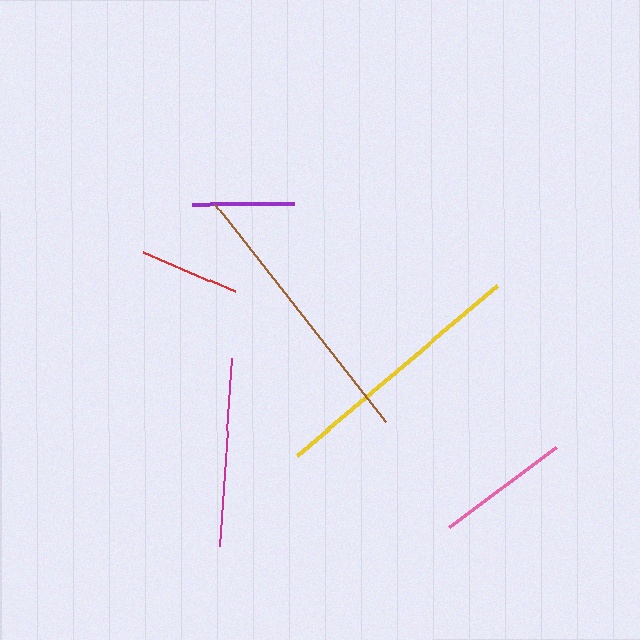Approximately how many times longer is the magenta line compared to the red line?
The magenta line is approximately 1.9 times the length of the red line.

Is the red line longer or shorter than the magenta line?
The magenta line is longer than the red line.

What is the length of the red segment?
The red segment is approximately 101 pixels long.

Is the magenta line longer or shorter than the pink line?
The magenta line is longer than the pink line.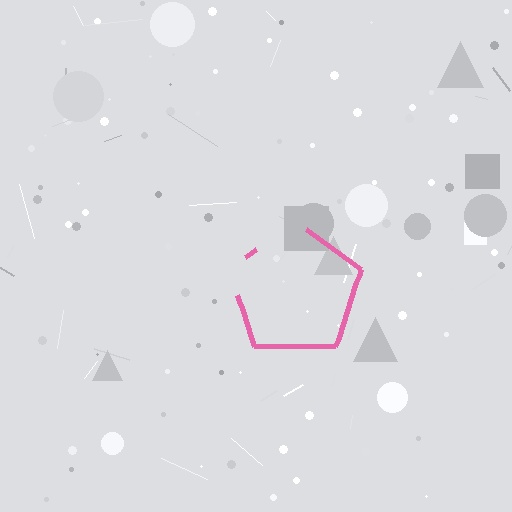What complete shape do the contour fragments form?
The contour fragments form a pentagon.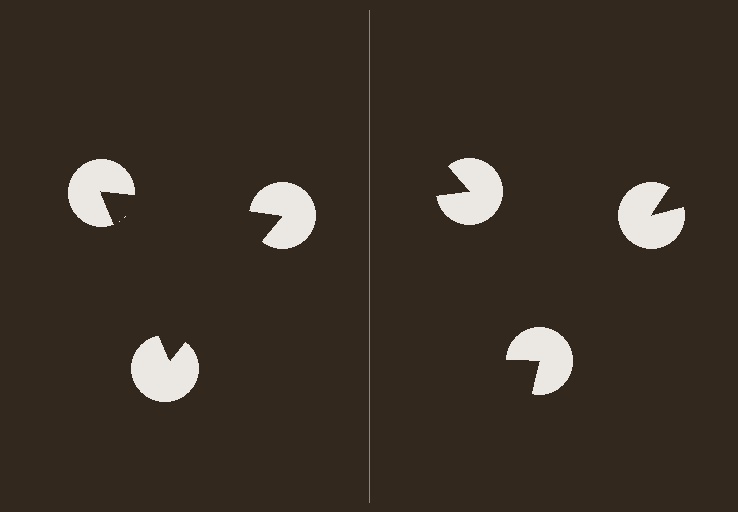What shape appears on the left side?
An illusory triangle.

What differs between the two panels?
The pac-man discs are positioned identically on both sides; only the wedge orientations differ. On the left they align to a triangle; on the right they are misaligned.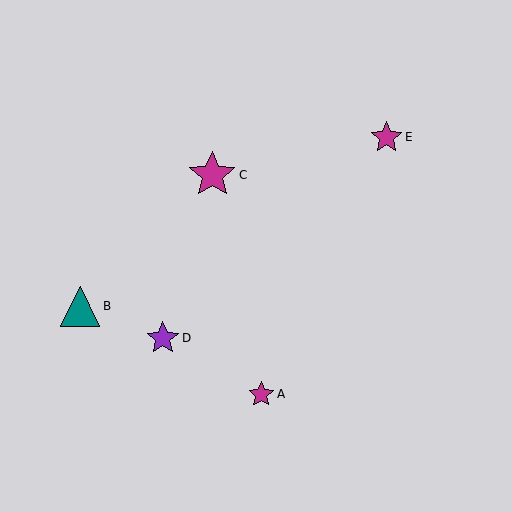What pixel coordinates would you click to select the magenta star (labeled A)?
Click at (261, 394) to select the magenta star A.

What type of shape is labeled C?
Shape C is a magenta star.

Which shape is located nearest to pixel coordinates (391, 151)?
The magenta star (labeled E) at (386, 137) is nearest to that location.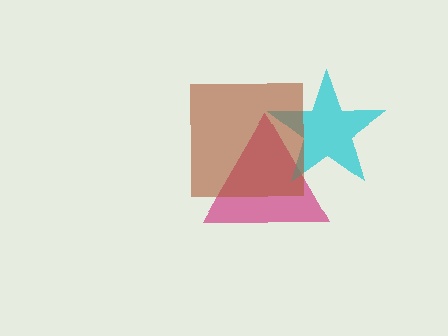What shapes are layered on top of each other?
The layered shapes are: a magenta triangle, a cyan star, a brown square.